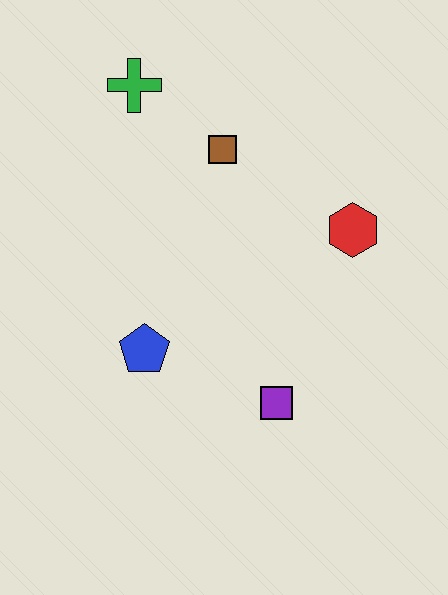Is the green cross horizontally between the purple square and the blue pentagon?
No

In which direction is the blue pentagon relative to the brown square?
The blue pentagon is below the brown square.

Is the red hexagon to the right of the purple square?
Yes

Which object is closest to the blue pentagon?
The purple square is closest to the blue pentagon.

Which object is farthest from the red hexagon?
The green cross is farthest from the red hexagon.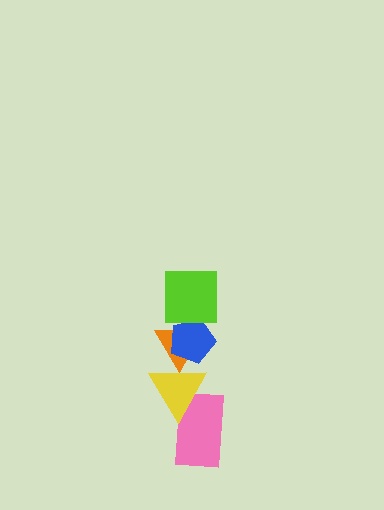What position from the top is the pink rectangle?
The pink rectangle is 5th from the top.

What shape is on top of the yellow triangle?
The orange triangle is on top of the yellow triangle.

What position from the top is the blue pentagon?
The blue pentagon is 2nd from the top.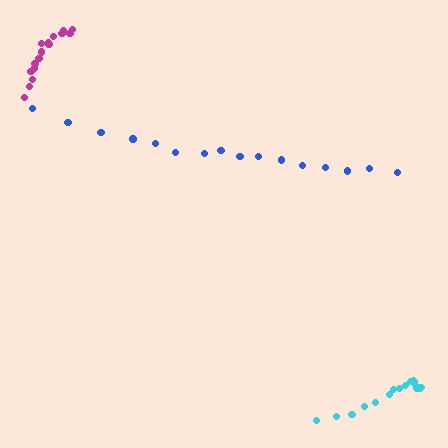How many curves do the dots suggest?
There are 3 distinct paths.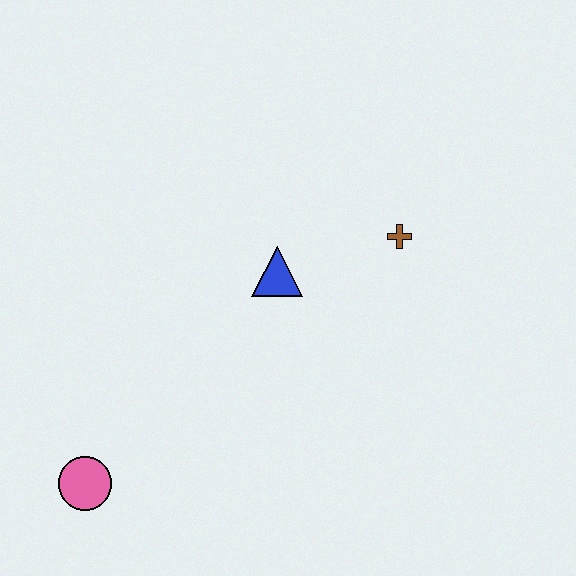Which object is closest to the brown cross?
The blue triangle is closest to the brown cross.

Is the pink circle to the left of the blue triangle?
Yes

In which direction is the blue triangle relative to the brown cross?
The blue triangle is to the left of the brown cross.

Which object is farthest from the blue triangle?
The pink circle is farthest from the blue triangle.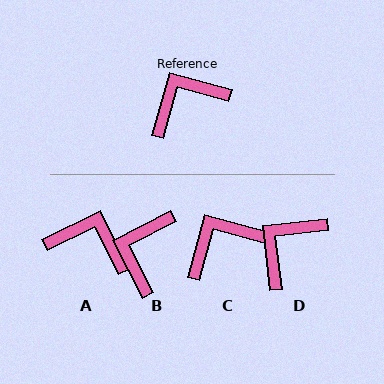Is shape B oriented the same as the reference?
No, it is off by about 43 degrees.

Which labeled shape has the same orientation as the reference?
C.